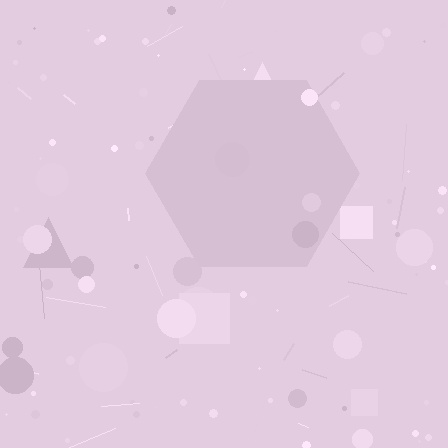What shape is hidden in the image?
A hexagon is hidden in the image.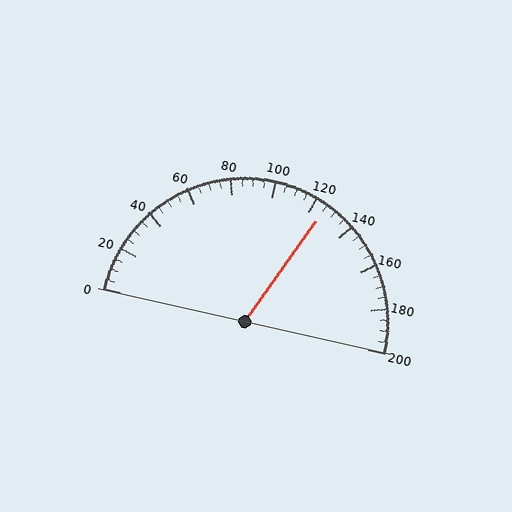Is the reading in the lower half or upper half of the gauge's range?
The reading is in the upper half of the range (0 to 200).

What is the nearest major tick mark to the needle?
The nearest major tick mark is 120.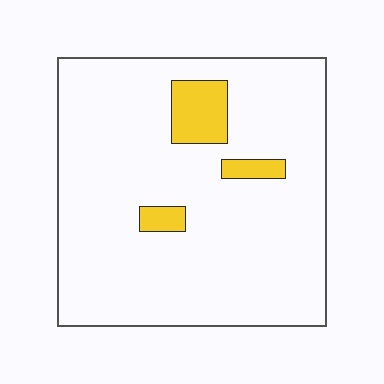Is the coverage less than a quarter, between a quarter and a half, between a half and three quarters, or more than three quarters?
Less than a quarter.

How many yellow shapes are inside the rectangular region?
3.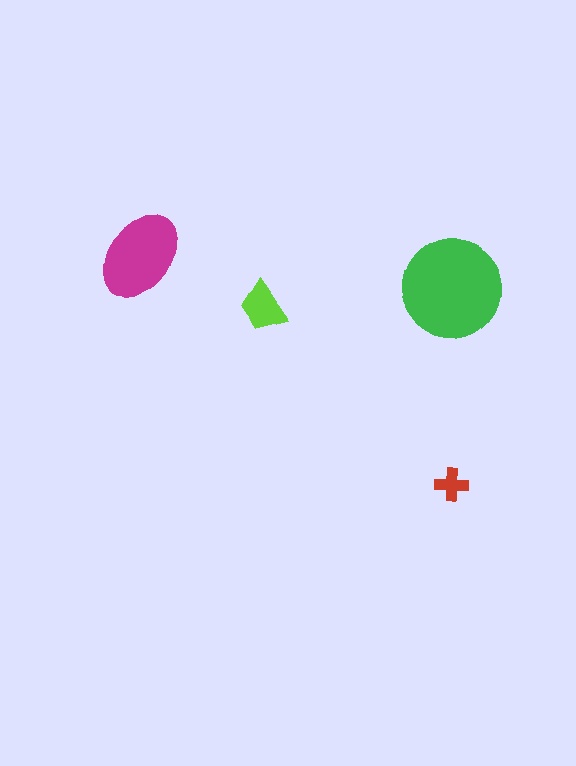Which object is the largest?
The green circle.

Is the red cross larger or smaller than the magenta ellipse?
Smaller.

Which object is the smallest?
The red cross.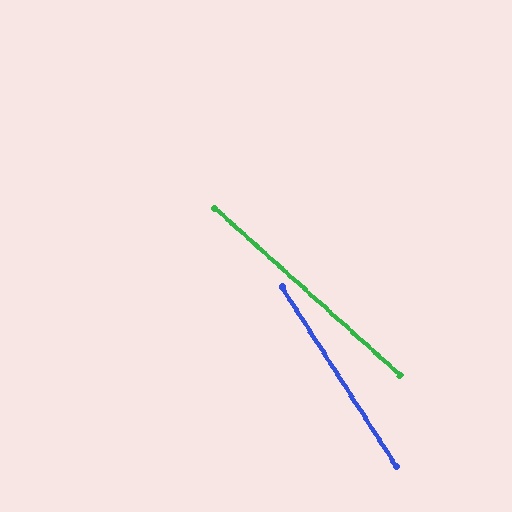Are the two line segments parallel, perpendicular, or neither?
Neither parallel nor perpendicular — they differ by about 15°.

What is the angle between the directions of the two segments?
Approximately 15 degrees.